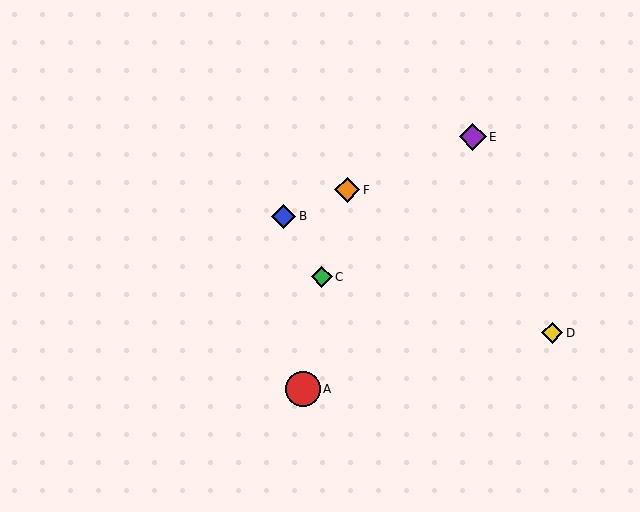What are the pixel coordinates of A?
Object A is at (303, 389).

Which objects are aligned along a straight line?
Objects B, E, F are aligned along a straight line.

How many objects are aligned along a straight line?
3 objects (B, E, F) are aligned along a straight line.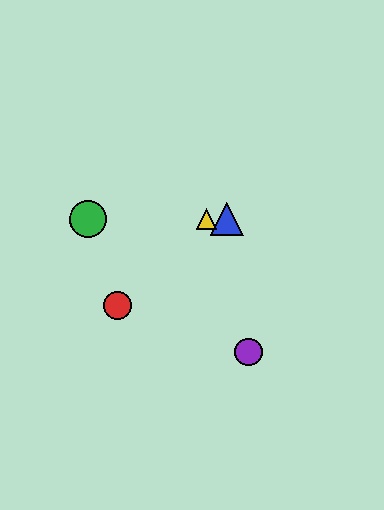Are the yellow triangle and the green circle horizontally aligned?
Yes, both are at y≈219.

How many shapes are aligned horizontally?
3 shapes (the blue triangle, the green circle, the yellow triangle) are aligned horizontally.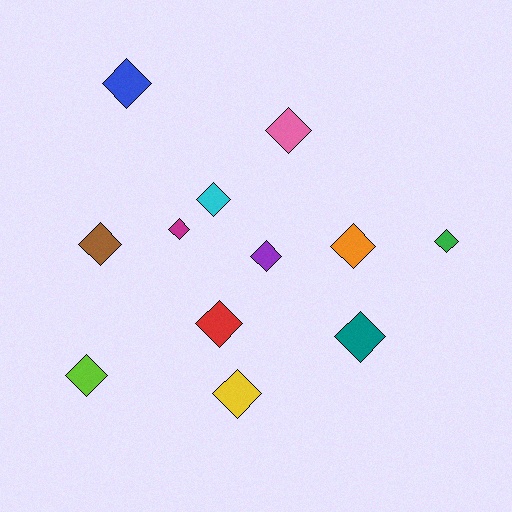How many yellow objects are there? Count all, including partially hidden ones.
There is 1 yellow object.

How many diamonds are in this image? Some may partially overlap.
There are 12 diamonds.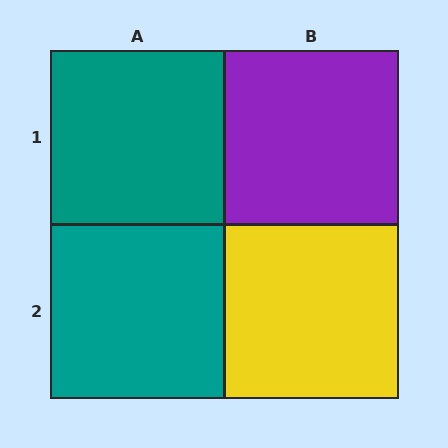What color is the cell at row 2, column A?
Teal.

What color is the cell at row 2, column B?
Yellow.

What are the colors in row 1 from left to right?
Teal, purple.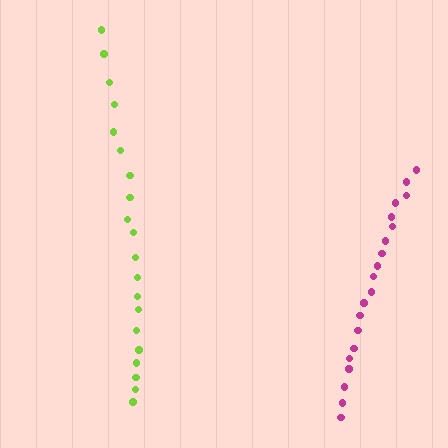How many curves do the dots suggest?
There are 2 distinct paths.